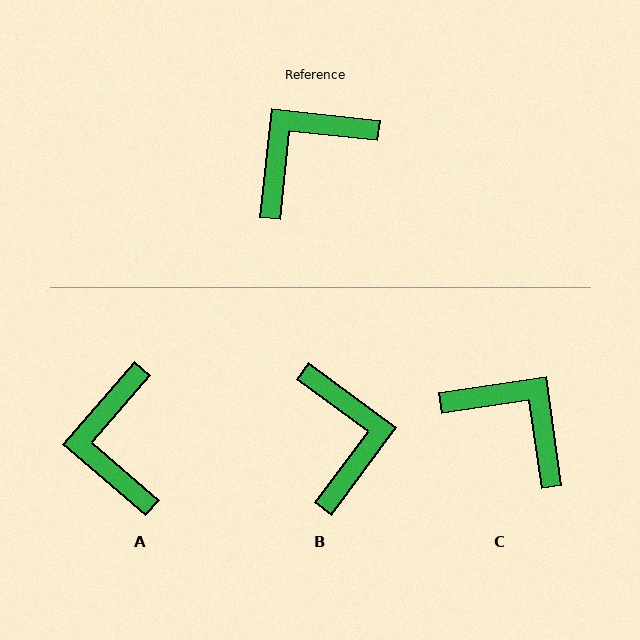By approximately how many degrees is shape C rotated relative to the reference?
Approximately 76 degrees clockwise.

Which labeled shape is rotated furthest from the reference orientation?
B, about 120 degrees away.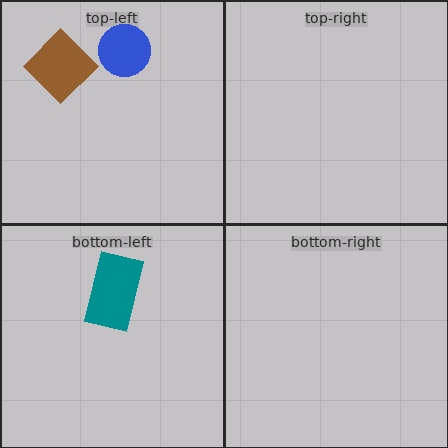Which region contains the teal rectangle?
The bottom-left region.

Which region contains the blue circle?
The top-left region.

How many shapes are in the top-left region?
2.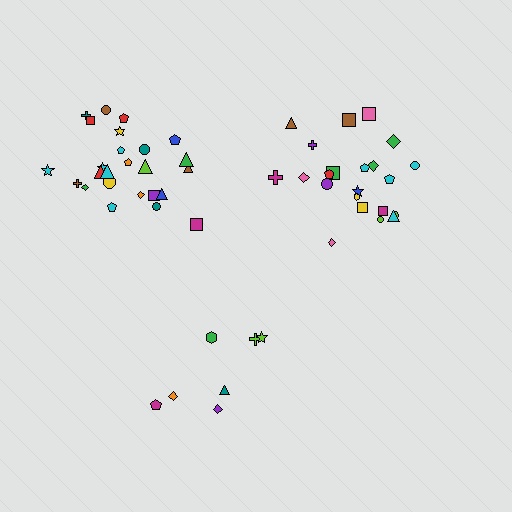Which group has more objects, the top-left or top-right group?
The top-left group.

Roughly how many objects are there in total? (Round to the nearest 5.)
Roughly 55 objects in total.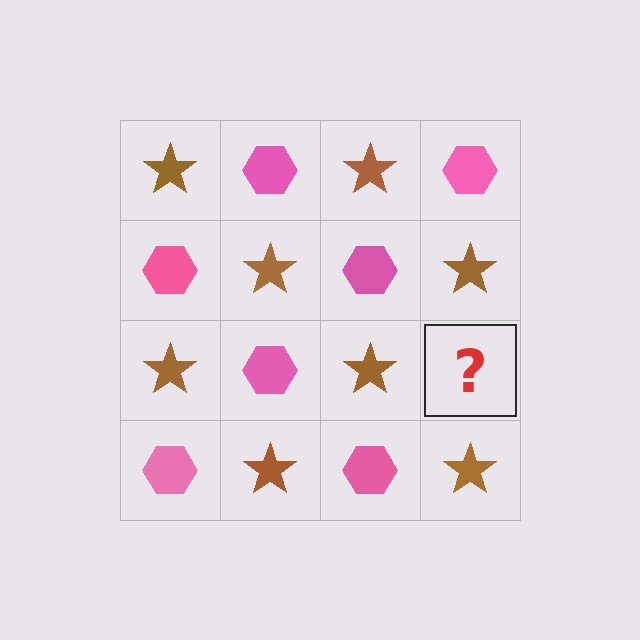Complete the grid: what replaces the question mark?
The question mark should be replaced with a pink hexagon.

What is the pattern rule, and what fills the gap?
The rule is that it alternates brown star and pink hexagon in a checkerboard pattern. The gap should be filled with a pink hexagon.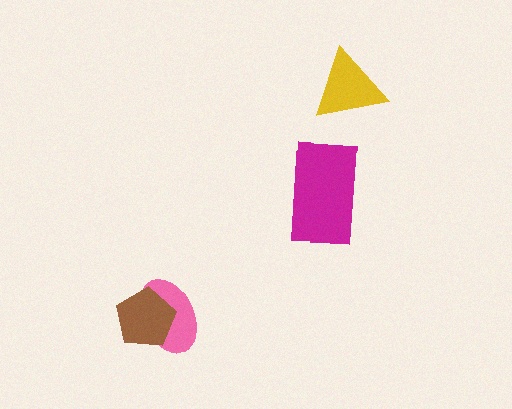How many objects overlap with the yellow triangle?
0 objects overlap with the yellow triangle.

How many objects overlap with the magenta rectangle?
0 objects overlap with the magenta rectangle.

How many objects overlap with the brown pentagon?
1 object overlaps with the brown pentagon.